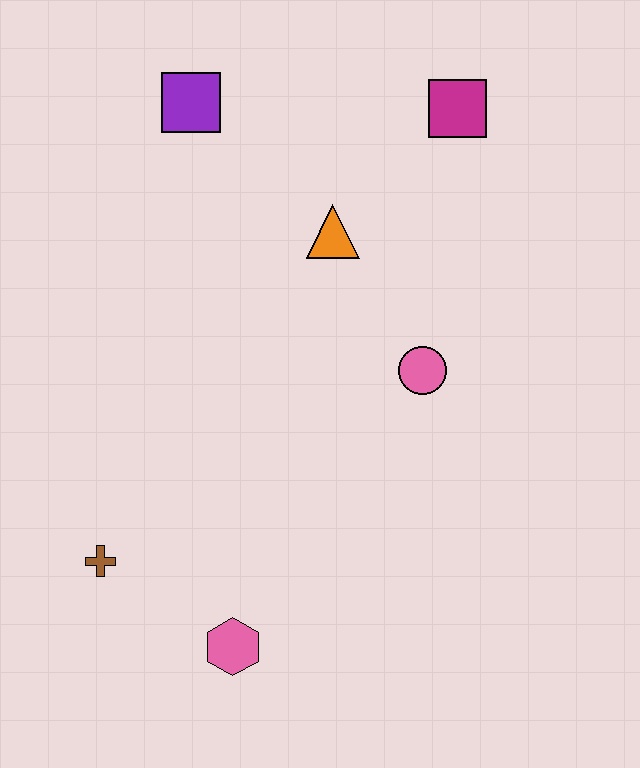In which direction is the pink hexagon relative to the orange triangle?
The pink hexagon is below the orange triangle.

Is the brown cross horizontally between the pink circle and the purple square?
No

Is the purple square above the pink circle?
Yes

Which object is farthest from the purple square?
The pink hexagon is farthest from the purple square.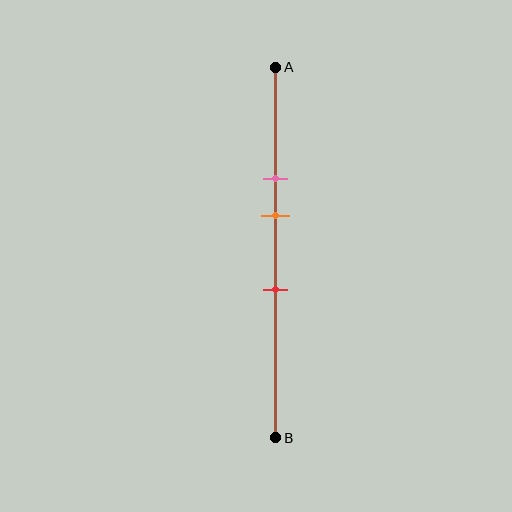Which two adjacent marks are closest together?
The pink and orange marks are the closest adjacent pair.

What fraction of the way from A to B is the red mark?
The red mark is approximately 60% (0.6) of the way from A to B.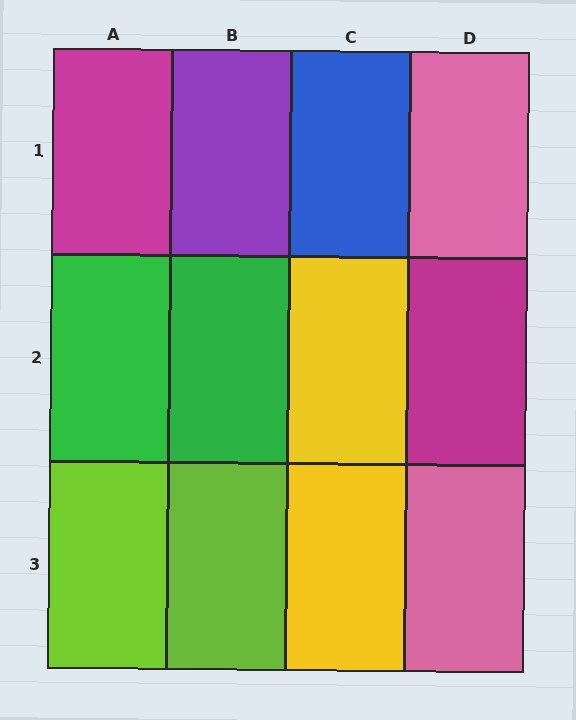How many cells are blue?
1 cell is blue.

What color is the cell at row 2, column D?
Magenta.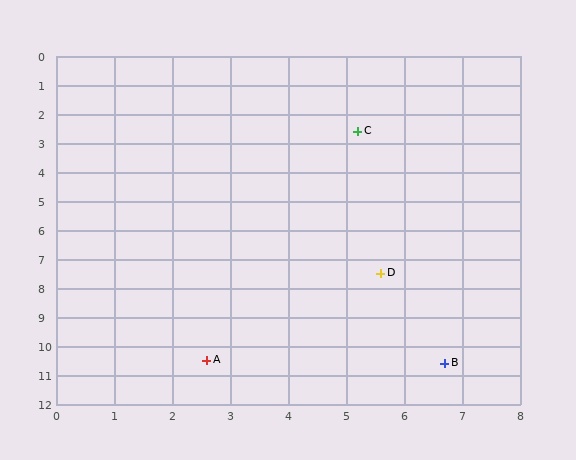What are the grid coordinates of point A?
Point A is at approximately (2.6, 10.5).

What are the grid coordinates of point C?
Point C is at approximately (5.2, 2.6).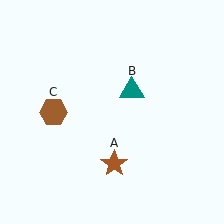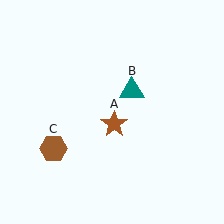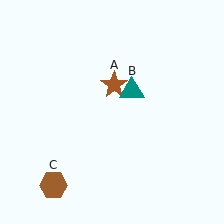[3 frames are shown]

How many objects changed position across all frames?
2 objects changed position: brown star (object A), brown hexagon (object C).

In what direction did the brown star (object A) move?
The brown star (object A) moved up.